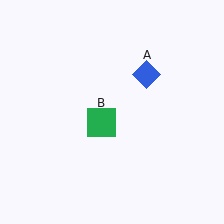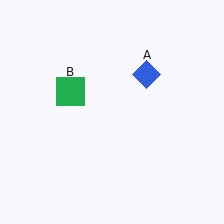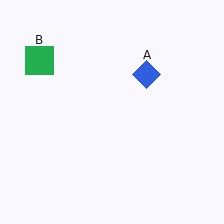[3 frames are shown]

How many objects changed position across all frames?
1 object changed position: green square (object B).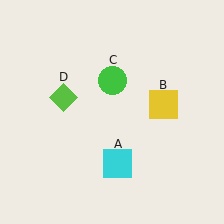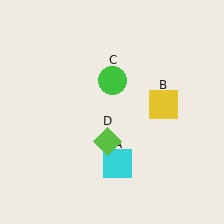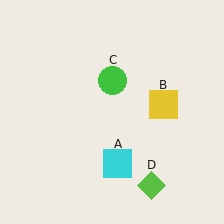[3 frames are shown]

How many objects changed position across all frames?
1 object changed position: lime diamond (object D).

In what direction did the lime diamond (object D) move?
The lime diamond (object D) moved down and to the right.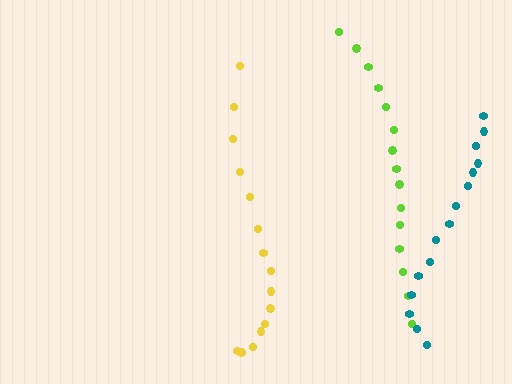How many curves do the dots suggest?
There are 3 distinct paths.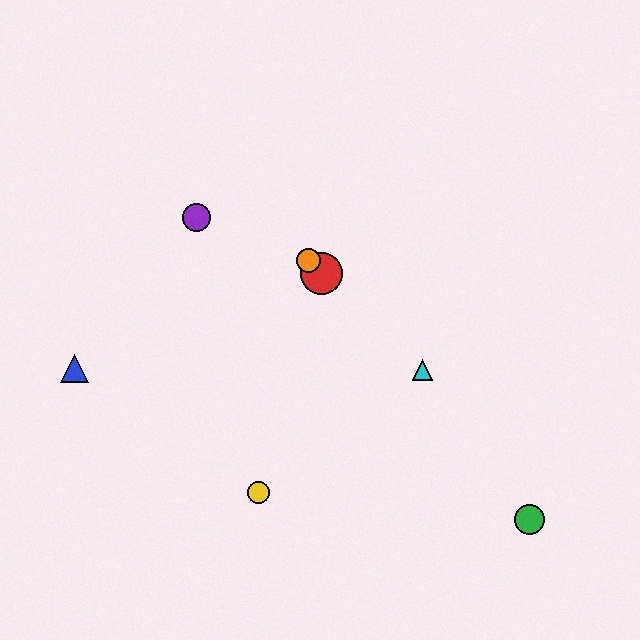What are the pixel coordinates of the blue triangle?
The blue triangle is at (75, 368).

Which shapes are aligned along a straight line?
The red circle, the orange circle, the cyan triangle are aligned along a straight line.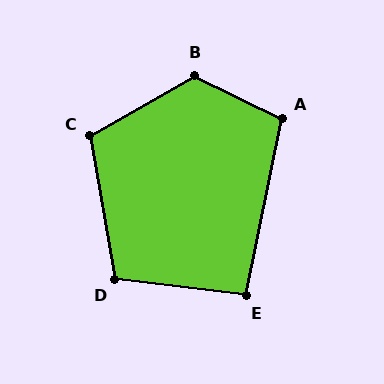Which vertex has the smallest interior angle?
E, at approximately 95 degrees.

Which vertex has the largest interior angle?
B, at approximately 124 degrees.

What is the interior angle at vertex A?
Approximately 104 degrees (obtuse).